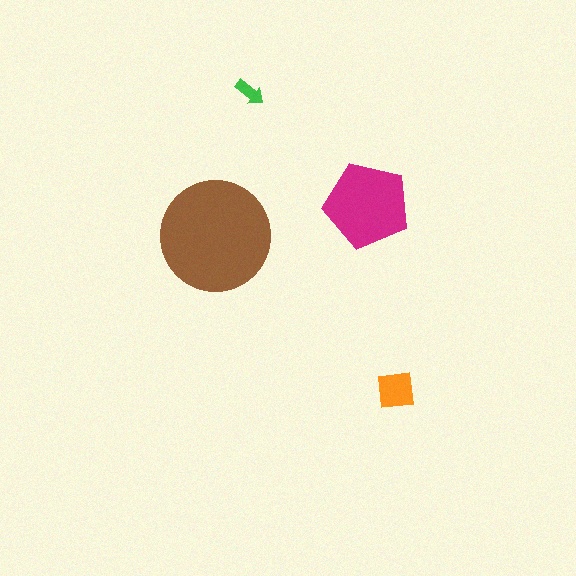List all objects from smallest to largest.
The green arrow, the orange square, the magenta pentagon, the brown circle.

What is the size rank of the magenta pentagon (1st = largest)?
2nd.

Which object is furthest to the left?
The brown circle is leftmost.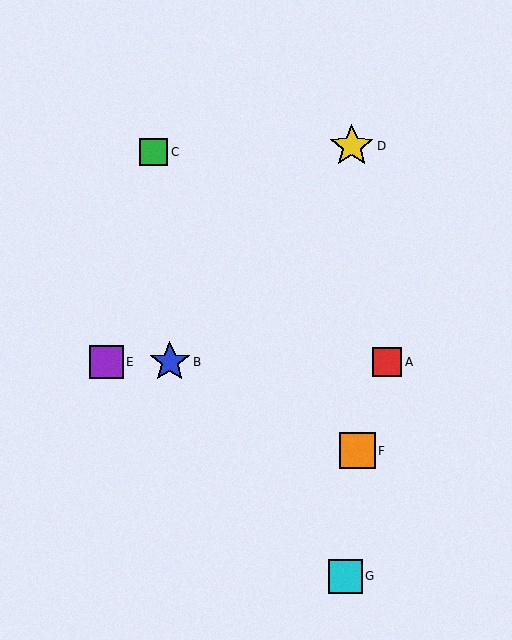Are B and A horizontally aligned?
Yes, both are at y≈362.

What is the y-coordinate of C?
Object C is at y≈152.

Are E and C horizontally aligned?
No, E is at y≈362 and C is at y≈152.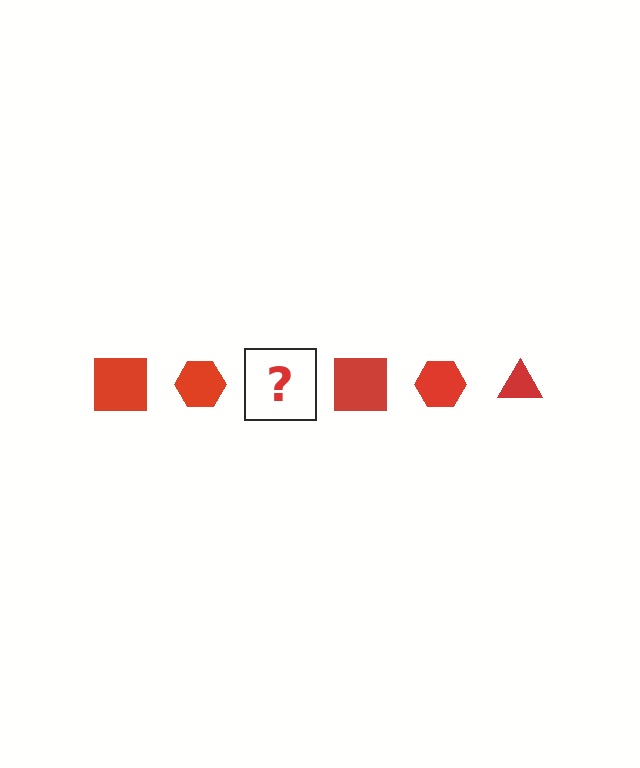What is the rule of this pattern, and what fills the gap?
The rule is that the pattern cycles through square, hexagon, triangle shapes in red. The gap should be filled with a red triangle.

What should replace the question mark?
The question mark should be replaced with a red triangle.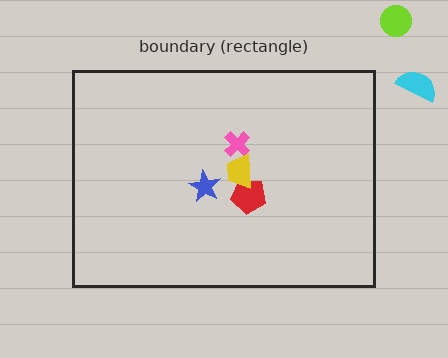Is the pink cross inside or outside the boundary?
Inside.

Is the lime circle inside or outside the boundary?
Outside.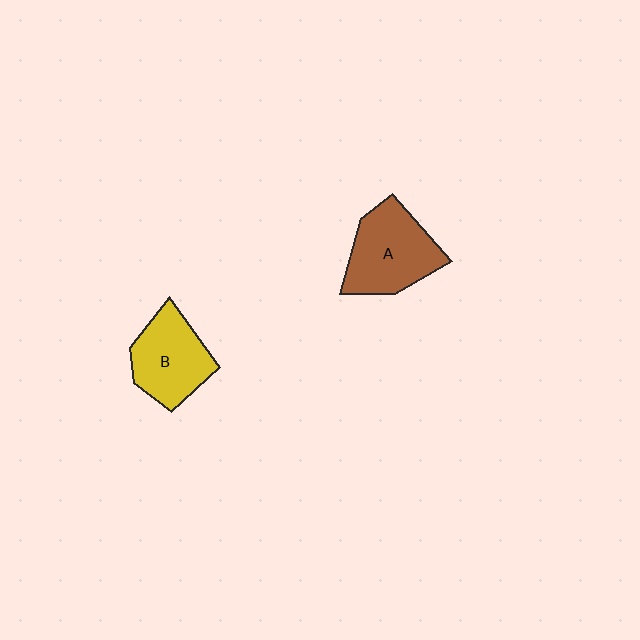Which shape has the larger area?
Shape A (brown).